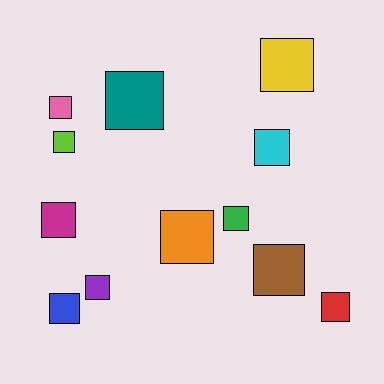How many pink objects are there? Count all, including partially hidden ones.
There is 1 pink object.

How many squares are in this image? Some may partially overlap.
There are 12 squares.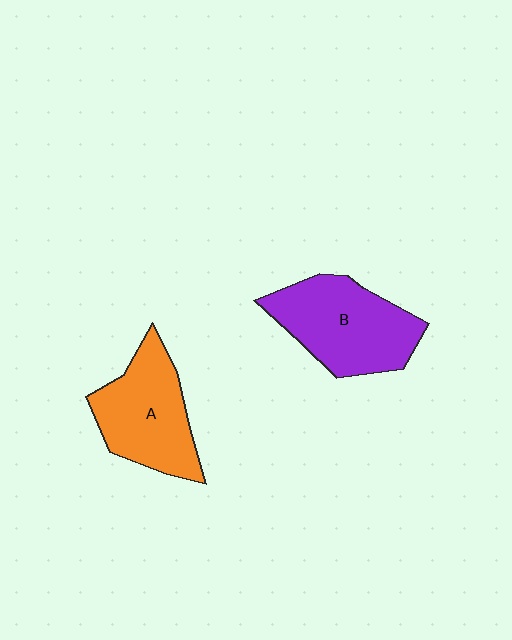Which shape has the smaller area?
Shape A (orange).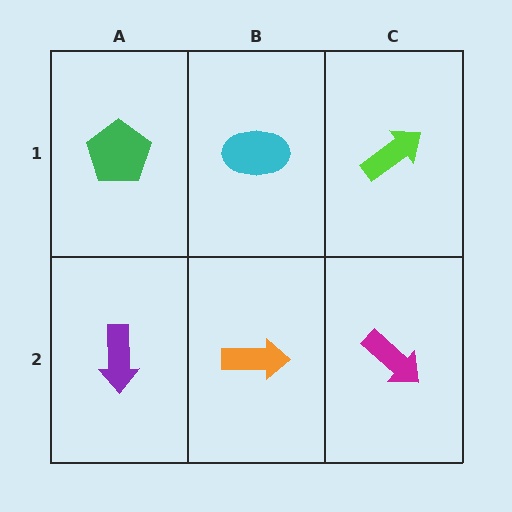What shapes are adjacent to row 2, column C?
A lime arrow (row 1, column C), an orange arrow (row 2, column B).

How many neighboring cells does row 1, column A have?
2.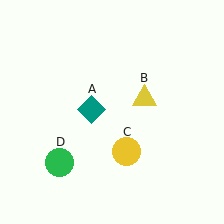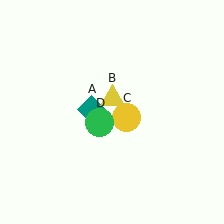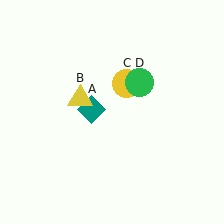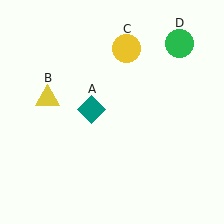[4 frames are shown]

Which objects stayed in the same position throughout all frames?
Teal diamond (object A) remained stationary.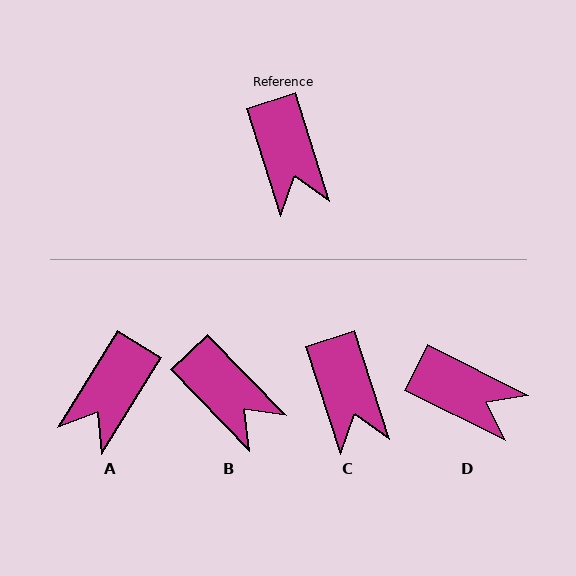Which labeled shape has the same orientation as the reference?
C.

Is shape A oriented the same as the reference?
No, it is off by about 50 degrees.